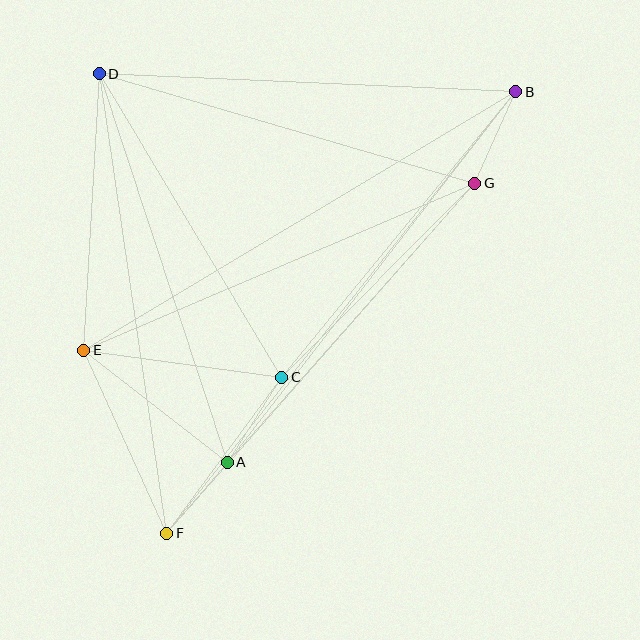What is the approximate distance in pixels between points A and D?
The distance between A and D is approximately 409 pixels.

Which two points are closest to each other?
Points A and F are closest to each other.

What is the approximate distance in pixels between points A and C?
The distance between A and C is approximately 101 pixels.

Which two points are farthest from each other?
Points B and F are farthest from each other.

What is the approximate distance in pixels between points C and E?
The distance between C and E is approximately 199 pixels.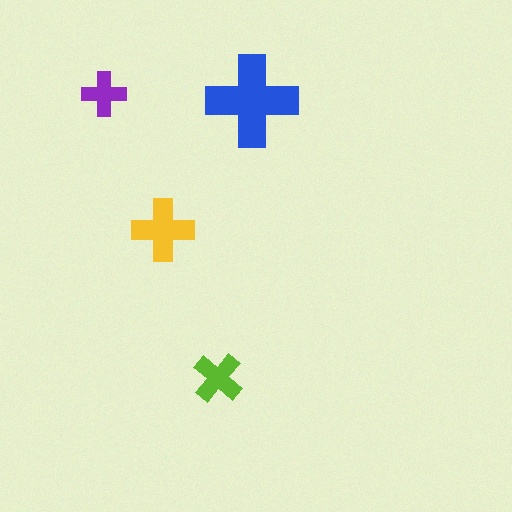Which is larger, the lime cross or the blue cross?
The blue one.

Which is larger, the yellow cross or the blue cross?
The blue one.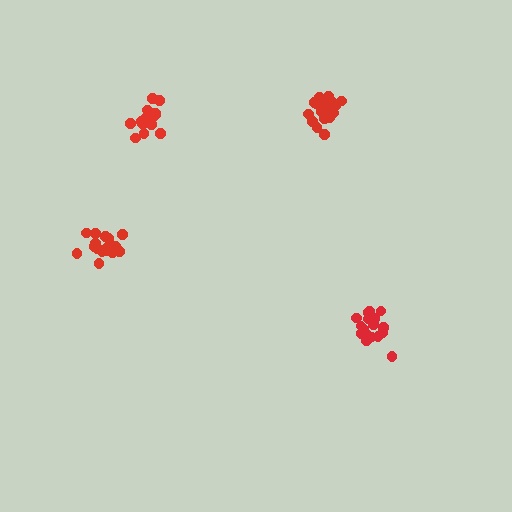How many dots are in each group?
Group 1: 19 dots, Group 2: 17 dots, Group 3: 20 dots, Group 4: 19 dots (75 total).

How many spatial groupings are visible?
There are 4 spatial groupings.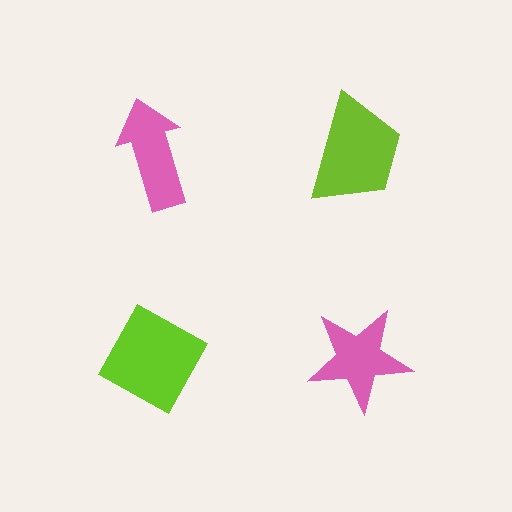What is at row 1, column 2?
A lime trapezoid.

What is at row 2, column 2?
A pink star.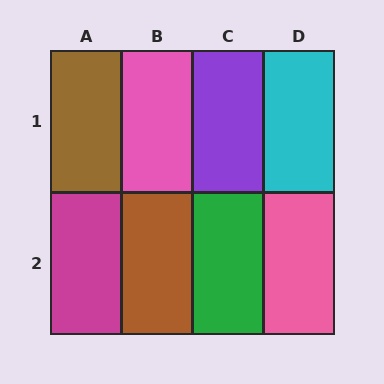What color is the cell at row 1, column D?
Cyan.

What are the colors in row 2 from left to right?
Magenta, brown, green, pink.